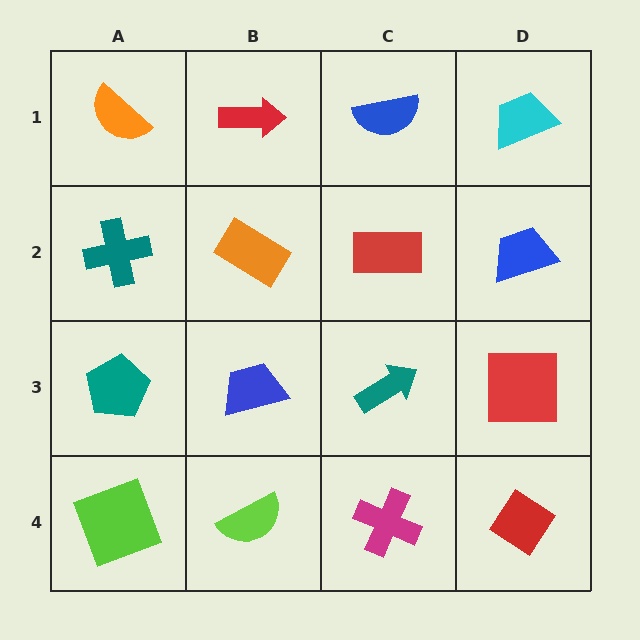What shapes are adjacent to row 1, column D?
A blue trapezoid (row 2, column D), a blue semicircle (row 1, column C).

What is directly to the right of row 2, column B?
A red rectangle.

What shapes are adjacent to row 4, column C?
A teal arrow (row 3, column C), a lime semicircle (row 4, column B), a red diamond (row 4, column D).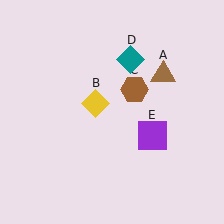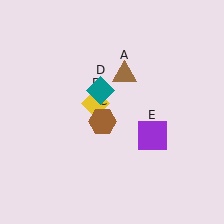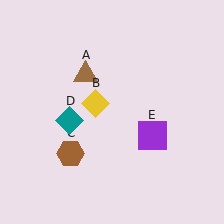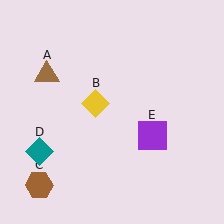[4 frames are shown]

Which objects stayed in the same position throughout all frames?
Yellow diamond (object B) and purple square (object E) remained stationary.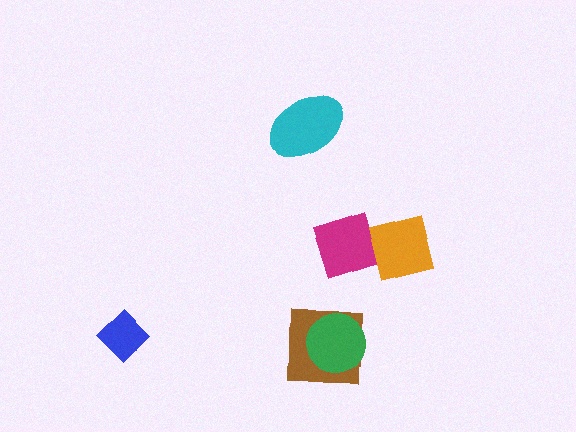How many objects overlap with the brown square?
1 object overlaps with the brown square.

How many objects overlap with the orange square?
1 object overlaps with the orange square.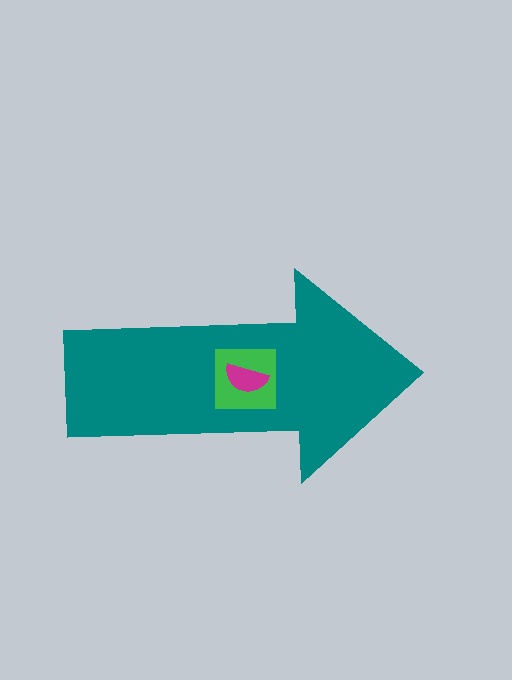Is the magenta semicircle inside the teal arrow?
Yes.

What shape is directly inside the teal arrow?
The green square.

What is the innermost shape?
The magenta semicircle.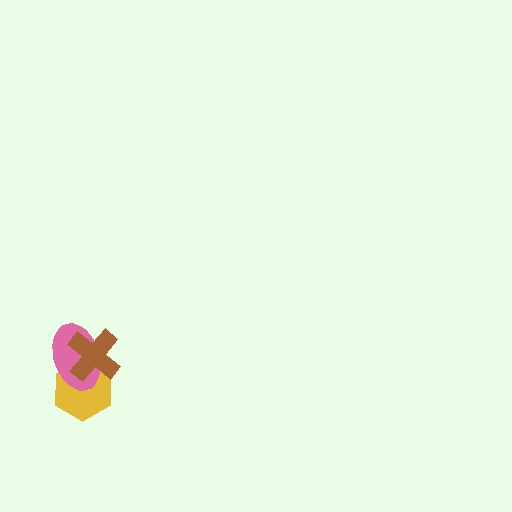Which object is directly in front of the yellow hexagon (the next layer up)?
The pink ellipse is directly in front of the yellow hexagon.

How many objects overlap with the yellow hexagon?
2 objects overlap with the yellow hexagon.